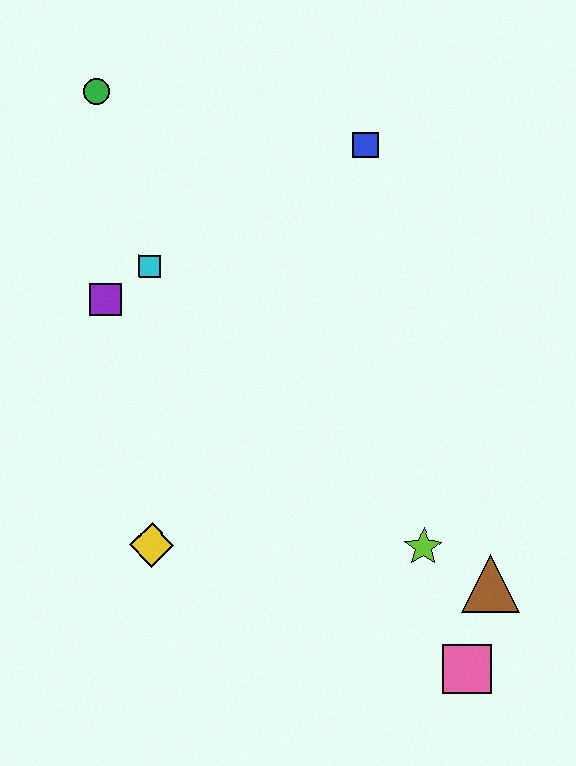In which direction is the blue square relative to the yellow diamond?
The blue square is above the yellow diamond.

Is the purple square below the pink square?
No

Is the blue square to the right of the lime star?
No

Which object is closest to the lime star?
The brown triangle is closest to the lime star.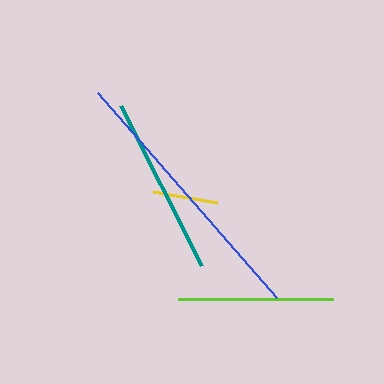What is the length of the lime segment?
The lime segment is approximately 155 pixels long.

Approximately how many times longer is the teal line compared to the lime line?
The teal line is approximately 1.2 times the length of the lime line.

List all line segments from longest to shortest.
From longest to shortest: blue, teal, lime, yellow.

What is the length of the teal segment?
The teal segment is approximately 179 pixels long.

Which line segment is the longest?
The blue line is the longest at approximately 273 pixels.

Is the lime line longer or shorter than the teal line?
The teal line is longer than the lime line.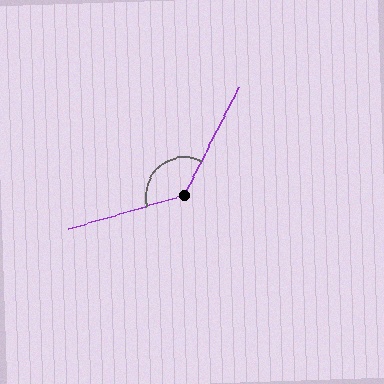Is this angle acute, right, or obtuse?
It is obtuse.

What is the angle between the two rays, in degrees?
Approximately 133 degrees.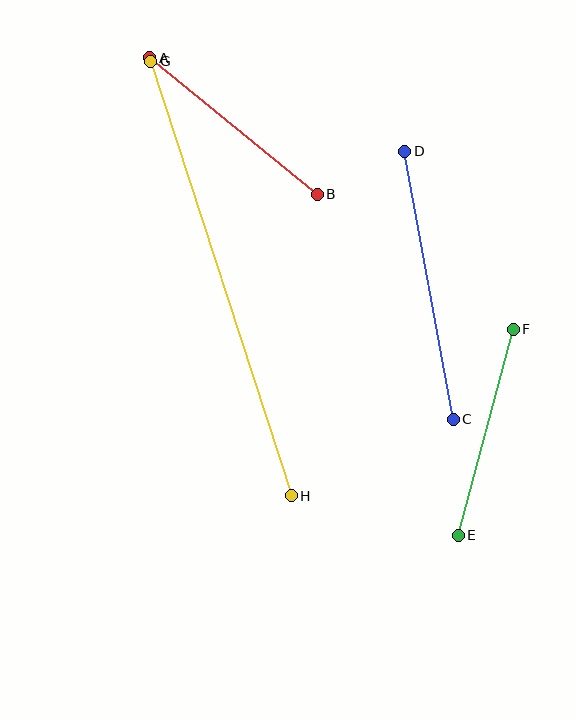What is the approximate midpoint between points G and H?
The midpoint is at approximately (221, 278) pixels.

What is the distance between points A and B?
The distance is approximately 216 pixels.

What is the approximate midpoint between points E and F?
The midpoint is at approximately (486, 432) pixels.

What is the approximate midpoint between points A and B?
The midpoint is at approximately (233, 126) pixels.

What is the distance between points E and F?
The distance is approximately 213 pixels.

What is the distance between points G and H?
The distance is approximately 457 pixels.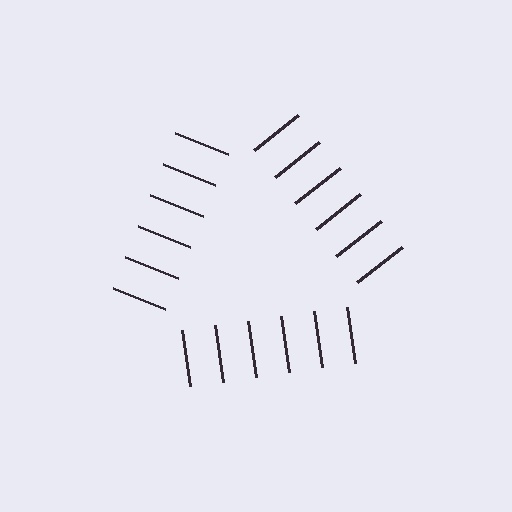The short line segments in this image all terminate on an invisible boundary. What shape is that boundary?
An illusory triangle — the line segments terminate on its edges but no continuous stroke is drawn.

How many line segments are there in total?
18 — 6 along each of the 3 edges.